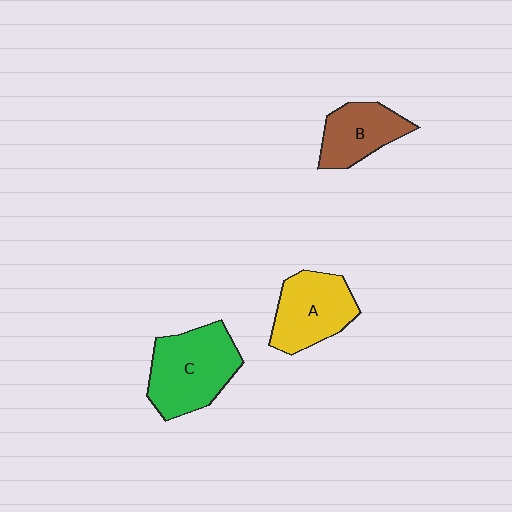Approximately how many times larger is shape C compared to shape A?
Approximately 1.2 times.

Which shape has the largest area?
Shape C (green).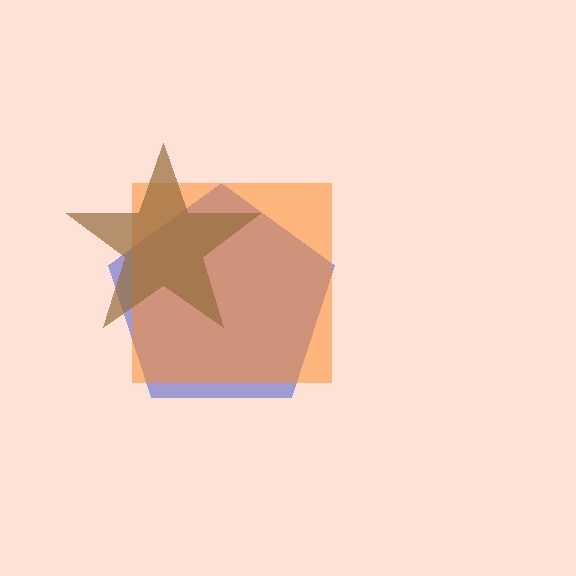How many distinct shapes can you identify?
There are 3 distinct shapes: a blue pentagon, an orange square, a brown star.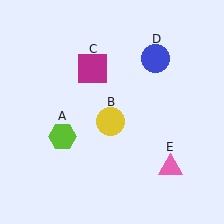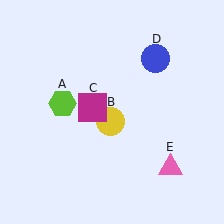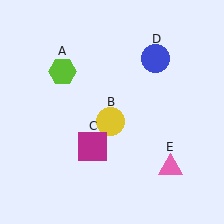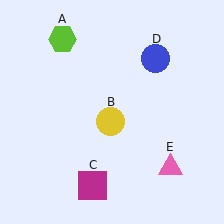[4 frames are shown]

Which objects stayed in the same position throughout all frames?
Yellow circle (object B) and blue circle (object D) and pink triangle (object E) remained stationary.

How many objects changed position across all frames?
2 objects changed position: lime hexagon (object A), magenta square (object C).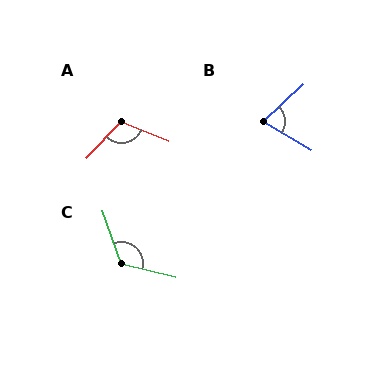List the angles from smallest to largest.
B (73°), A (111°), C (123°).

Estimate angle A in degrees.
Approximately 111 degrees.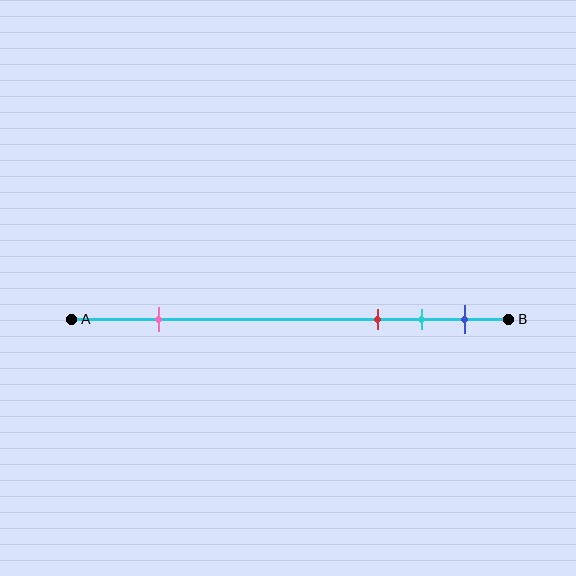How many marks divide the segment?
There are 4 marks dividing the segment.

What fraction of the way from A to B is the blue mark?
The blue mark is approximately 90% (0.9) of the way from A to B.